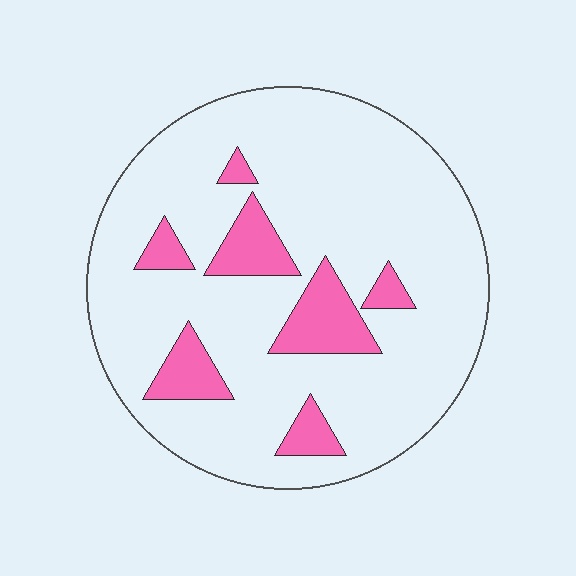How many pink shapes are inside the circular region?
7.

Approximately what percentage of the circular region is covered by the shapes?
Approximately 15%.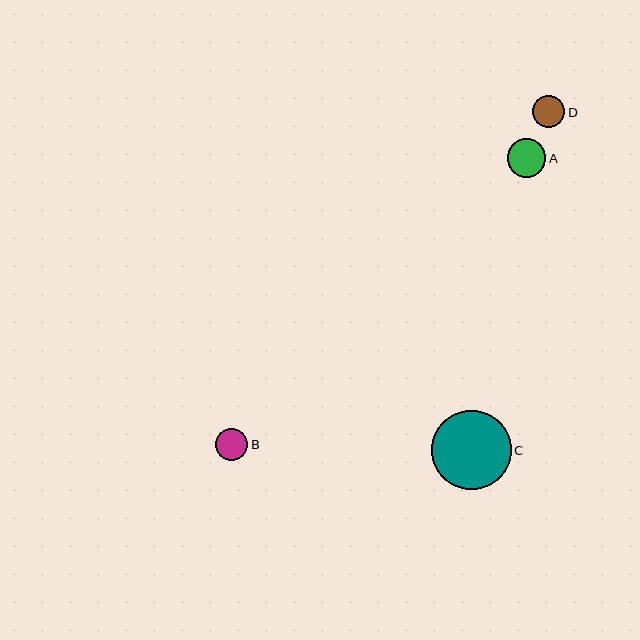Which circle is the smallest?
Circle D is the smallest with a size of approximately 33 pixels.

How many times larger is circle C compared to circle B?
Circle C is approximately 2.4 times the size of circle B.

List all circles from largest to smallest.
From largest to smallest: C, A, B, D.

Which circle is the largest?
Circle C is the largest with a size of approximately 79 pixels.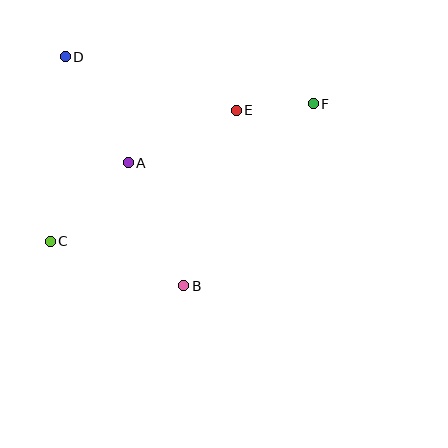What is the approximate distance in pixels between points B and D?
The distance between B and D is approximately 258 pixels.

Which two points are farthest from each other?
Points C and F are farthest from each other.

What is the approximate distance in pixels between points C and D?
The distance between C and D is approximately 185 pixels.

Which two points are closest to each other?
Points E and F are closest to each other.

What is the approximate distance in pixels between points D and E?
The distance between D and E is approximately 179 pixels.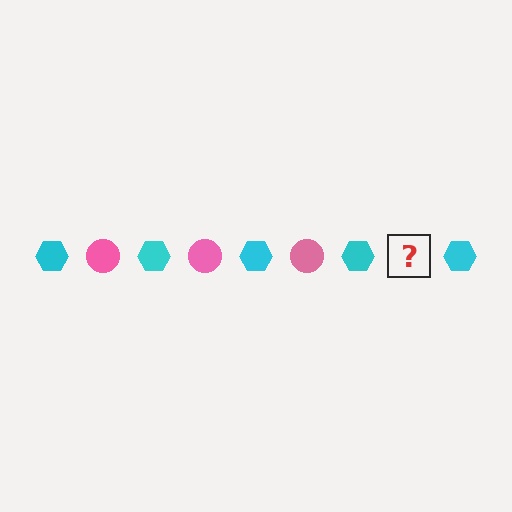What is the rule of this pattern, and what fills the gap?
The rule is that the pattern alternates between cyan hexagon and pink circle. The gap should be filled with a pink circle.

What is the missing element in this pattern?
The missing element is a pink circle.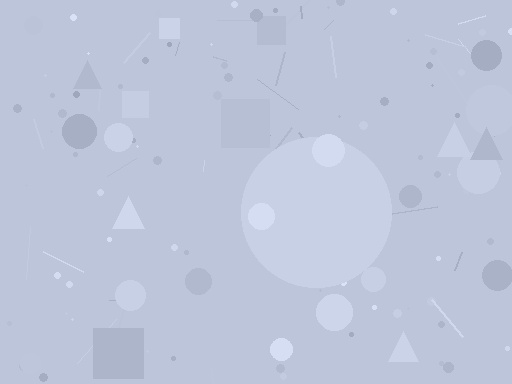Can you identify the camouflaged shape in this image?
The camouflaged shape is a circle.